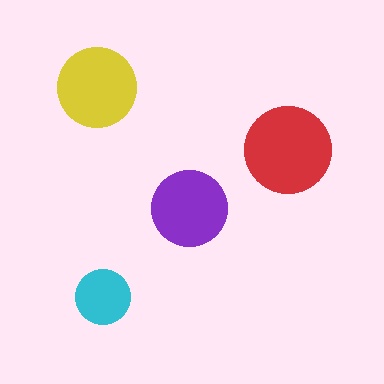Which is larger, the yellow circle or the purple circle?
The yellow one.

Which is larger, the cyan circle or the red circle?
The red one.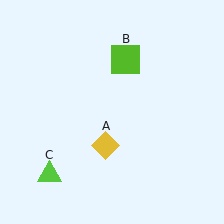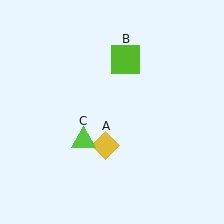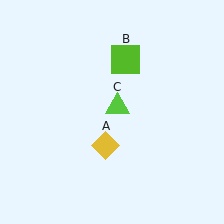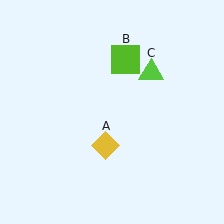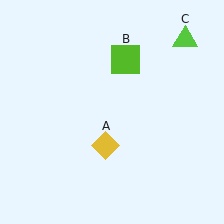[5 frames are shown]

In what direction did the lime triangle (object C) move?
The lime triangle (object C) moved up and to the right.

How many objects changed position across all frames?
1 object changed position: lime triangle (object C).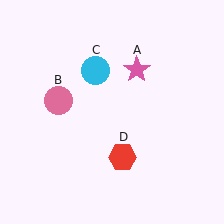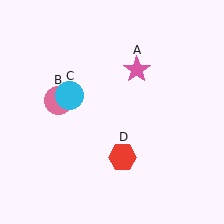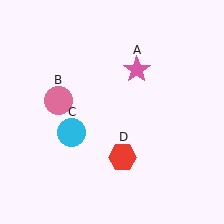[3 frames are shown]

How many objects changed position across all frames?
1 object changed position: cyan circle (object C).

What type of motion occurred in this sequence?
The cyan circle (object C) rotated counterclockwise around the center of the scene.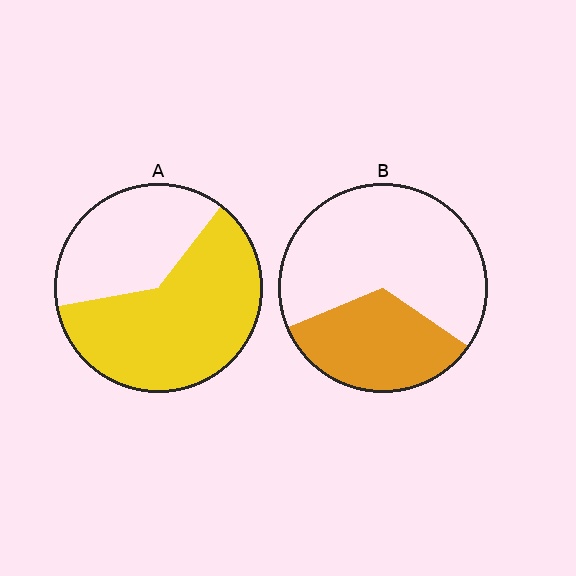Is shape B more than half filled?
No.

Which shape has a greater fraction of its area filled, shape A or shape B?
Shape A.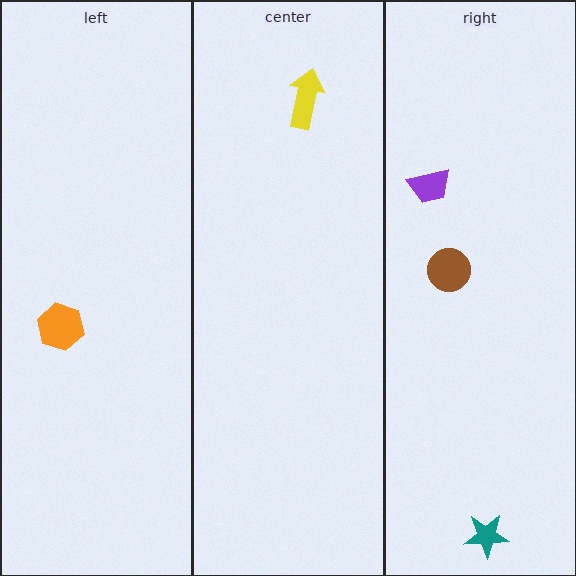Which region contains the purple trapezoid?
The right region.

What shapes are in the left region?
The orange hexagon.